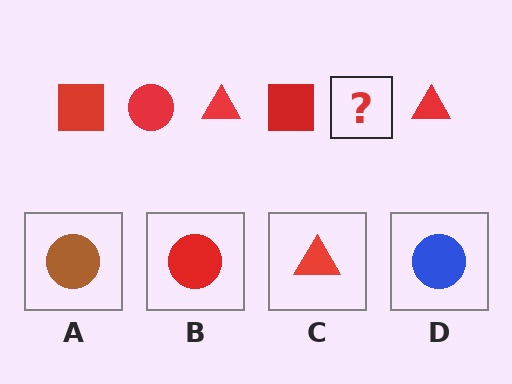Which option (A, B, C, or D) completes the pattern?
B.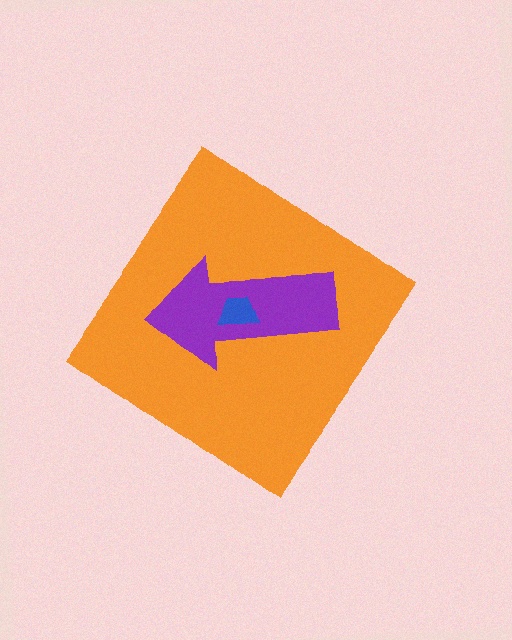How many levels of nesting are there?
3.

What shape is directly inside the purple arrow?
The blue trapezoid.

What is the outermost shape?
The orange diamond.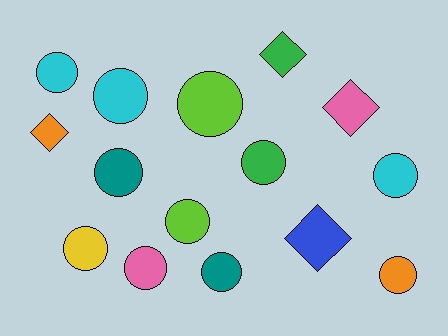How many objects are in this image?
There are 15 objects.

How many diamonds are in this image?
There are 4 diamonds.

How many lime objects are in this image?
There are 2 lime objects.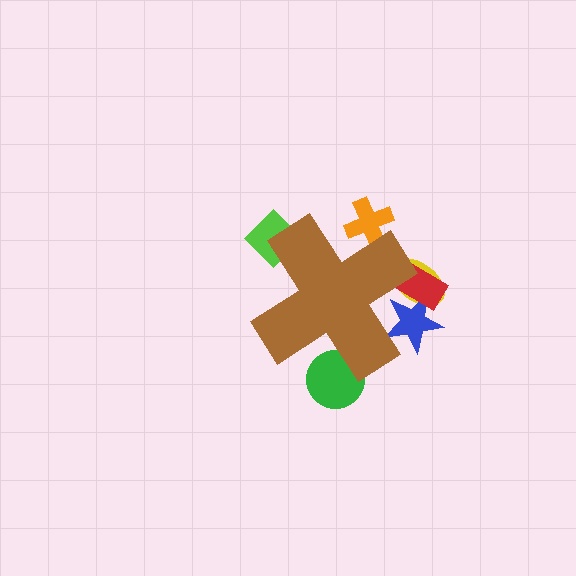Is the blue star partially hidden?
Yes, the blue star is partially hidden behind the brown cross.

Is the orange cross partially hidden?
Yes, the orange cross is partially hidden behind the brown cross.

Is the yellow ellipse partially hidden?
Yes, the yellow ellipse is partially hidden behind the brown cross.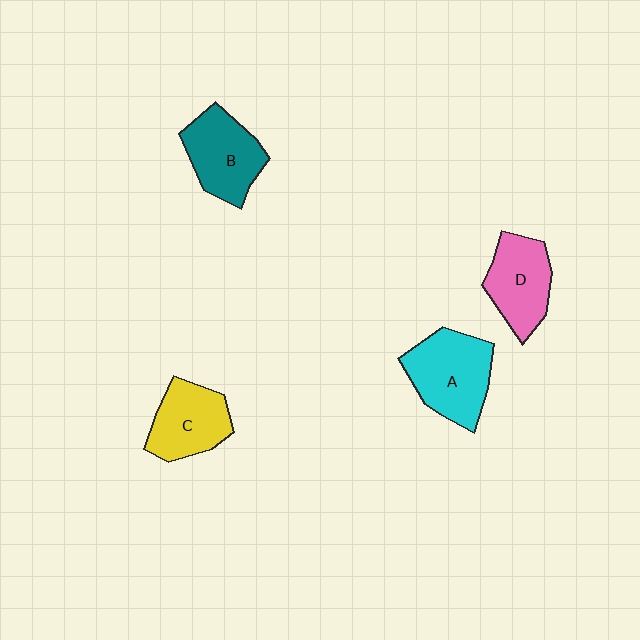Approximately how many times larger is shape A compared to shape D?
Approximately 1.2 times.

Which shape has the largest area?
Shape A (cyan).